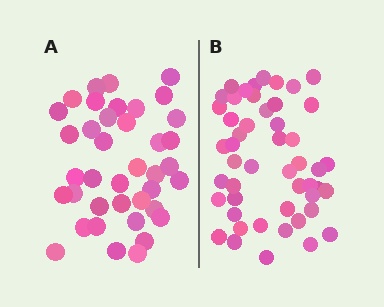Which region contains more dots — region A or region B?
Region B (the right region) has more dots.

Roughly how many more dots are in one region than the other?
Region B has roughly 10 or so more dots than region A.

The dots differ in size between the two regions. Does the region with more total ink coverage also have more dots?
No. Region A has more total ink coverage because its dots are larger, but region B actually contains more individual dots. Total area can be misleading — the number of items is what matters here.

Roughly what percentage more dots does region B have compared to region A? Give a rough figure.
About 25% more.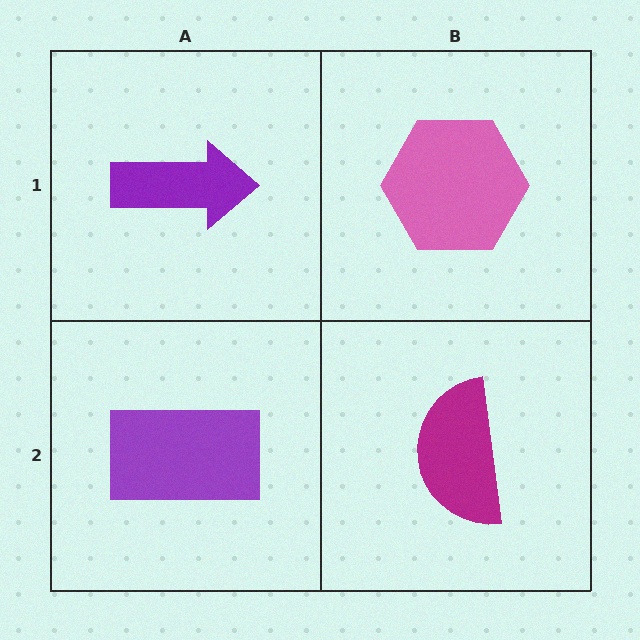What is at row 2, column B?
A magenta semicircle.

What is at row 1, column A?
A purple arrow.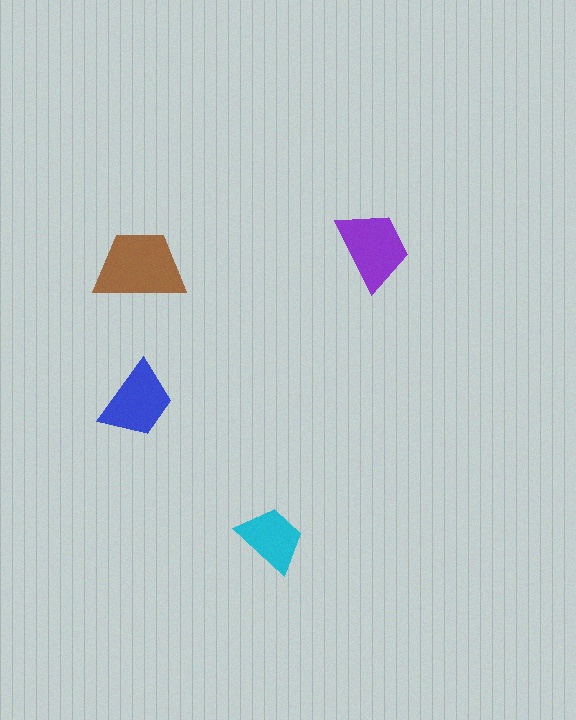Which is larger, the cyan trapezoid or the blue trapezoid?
The blue one.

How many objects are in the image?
There are 4 objects in the image.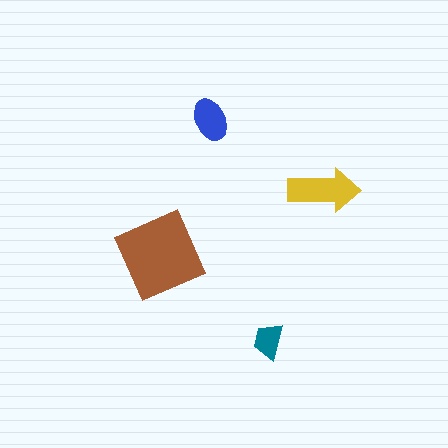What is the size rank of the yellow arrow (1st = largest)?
2nd.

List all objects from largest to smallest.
The brown square, the yellow arrow, the blue ellipse, the teal trapezoid.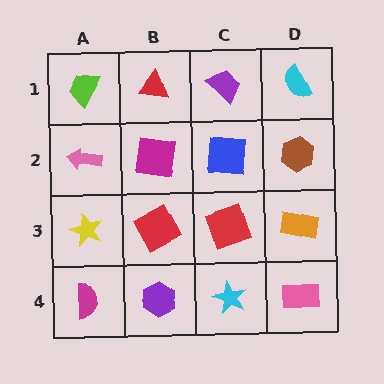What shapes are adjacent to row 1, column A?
A pink arrow (row 2, column A), a red triangle (row 1, column B).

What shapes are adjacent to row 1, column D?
A brown hexagon (row 2, column D), a purple trapezoid (row 1, column C).